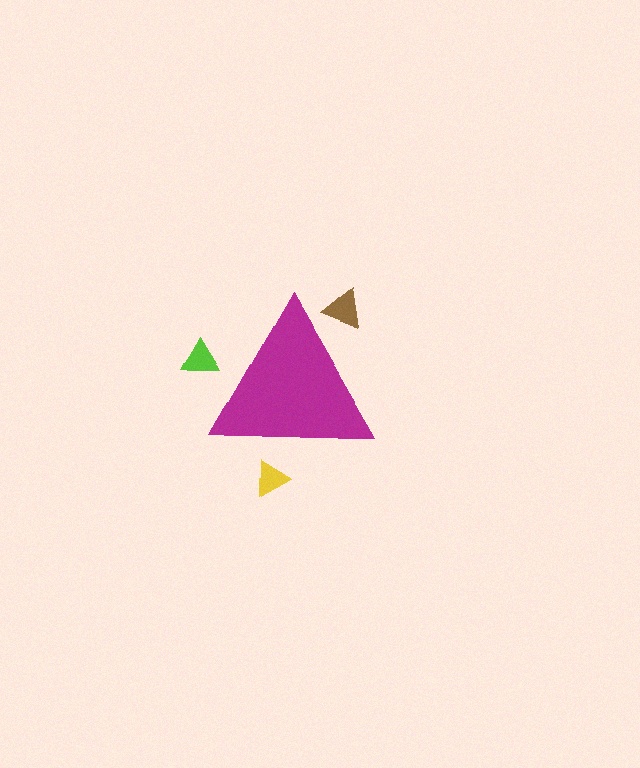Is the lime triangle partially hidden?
Yes, the lime triangle is partially hidden behind the magenta triangle.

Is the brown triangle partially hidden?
Yes, the brown triangle is partially hidden behind the magenta triangle.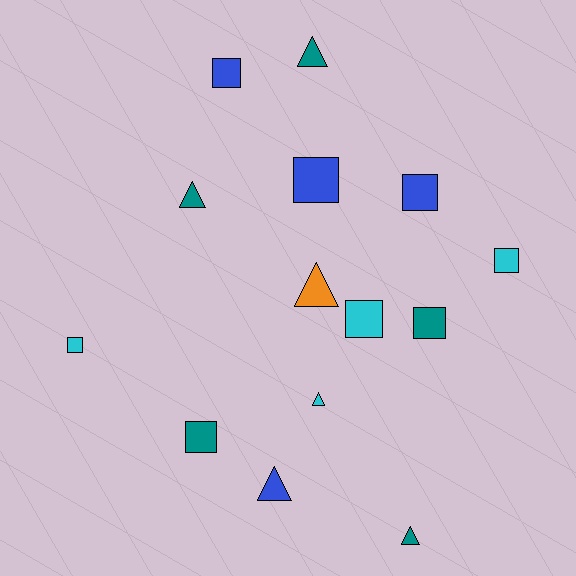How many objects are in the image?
There are 14 objects.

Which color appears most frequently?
Teal, with 5 objects.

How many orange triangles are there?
There is 1 orange triangle.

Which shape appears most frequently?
Square, with 8 objects.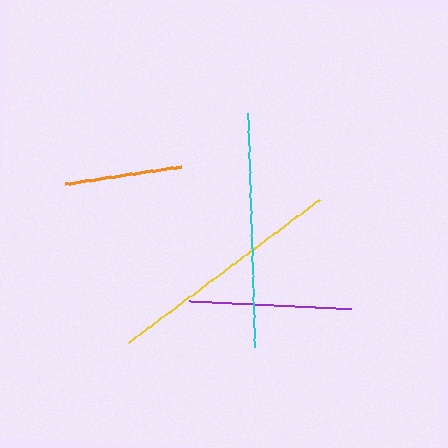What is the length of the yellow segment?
The yellow segment is approximately 239 pixels long.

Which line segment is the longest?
The yellow line is the longest at approximately 239 pixels.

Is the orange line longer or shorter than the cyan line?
The cyan line is longer than the orange line.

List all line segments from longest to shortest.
From longest to shortest: yellow, cyan, purple, orange.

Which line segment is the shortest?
The orange line is the shortest at approximately 118 pixels.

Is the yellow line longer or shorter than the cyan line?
The yellow line is longer than the cyan line.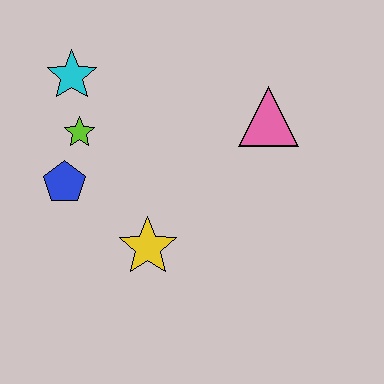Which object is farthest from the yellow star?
The cyan star is farthest from the yellow star.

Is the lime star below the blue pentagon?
No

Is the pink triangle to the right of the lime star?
Yes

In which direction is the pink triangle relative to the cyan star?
The pink triangle is to the right of the cyan star.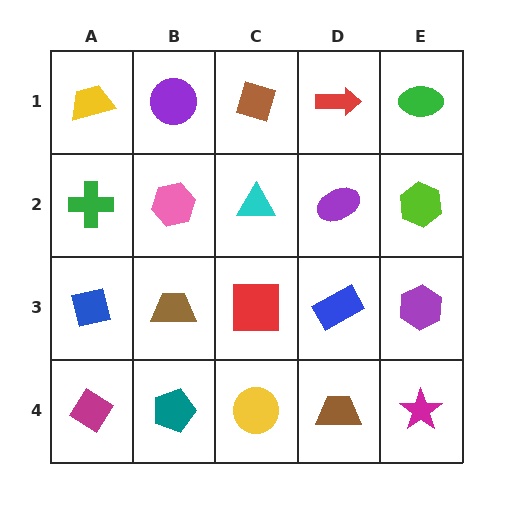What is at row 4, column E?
A magenta star.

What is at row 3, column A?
A blue square.